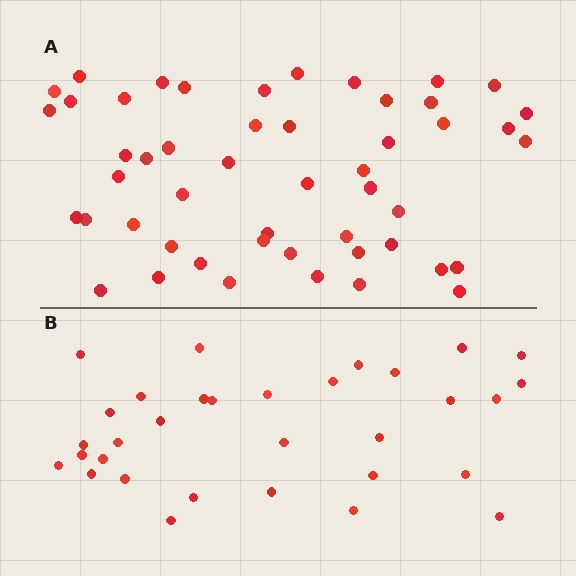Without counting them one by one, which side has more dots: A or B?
Region A (the top region) has more dots.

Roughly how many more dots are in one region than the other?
Region A has approximately 20 more dots than region B.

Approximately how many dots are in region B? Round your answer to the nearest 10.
About 30 dots. (The exact count is 32, which rounds to 30.)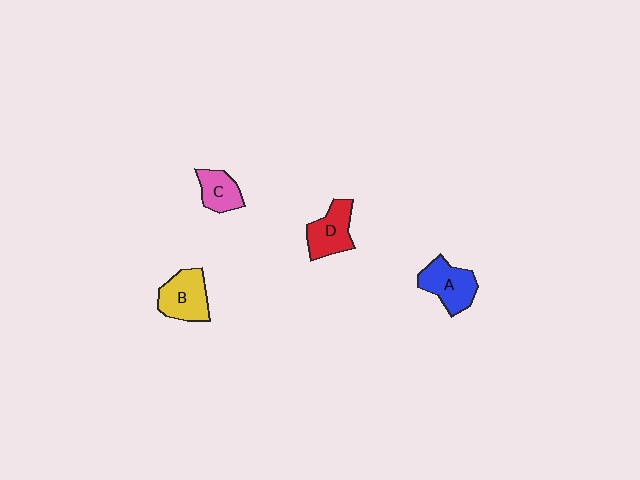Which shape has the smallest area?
Shape C (pink).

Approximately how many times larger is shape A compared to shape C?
Approximately 1.4 times.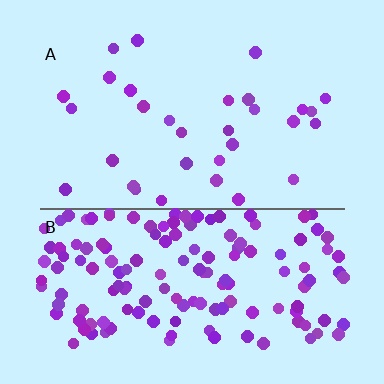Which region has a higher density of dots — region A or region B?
B (the bottom).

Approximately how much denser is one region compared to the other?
Approximately 4.7× — region B over region A.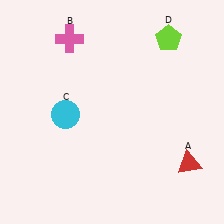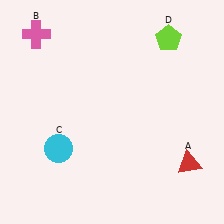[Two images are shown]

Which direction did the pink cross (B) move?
The pink cross (B) moved left.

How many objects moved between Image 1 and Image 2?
2 objects moved between the two images.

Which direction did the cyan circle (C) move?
The cyan circle (C) moved down.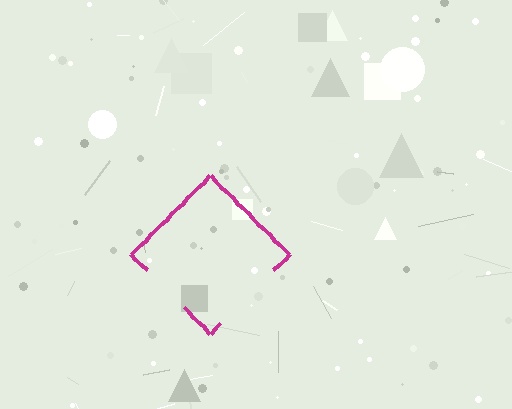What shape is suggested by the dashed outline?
The dashed outline suggests a diamond.